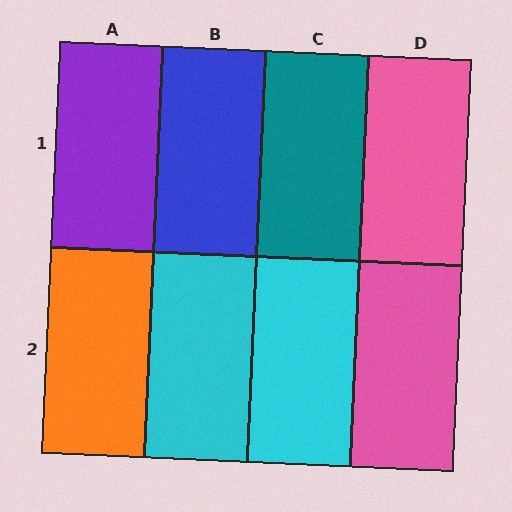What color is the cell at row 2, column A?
Orange.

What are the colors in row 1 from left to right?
Purple, blue, teal, pink.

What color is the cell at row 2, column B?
Cyan.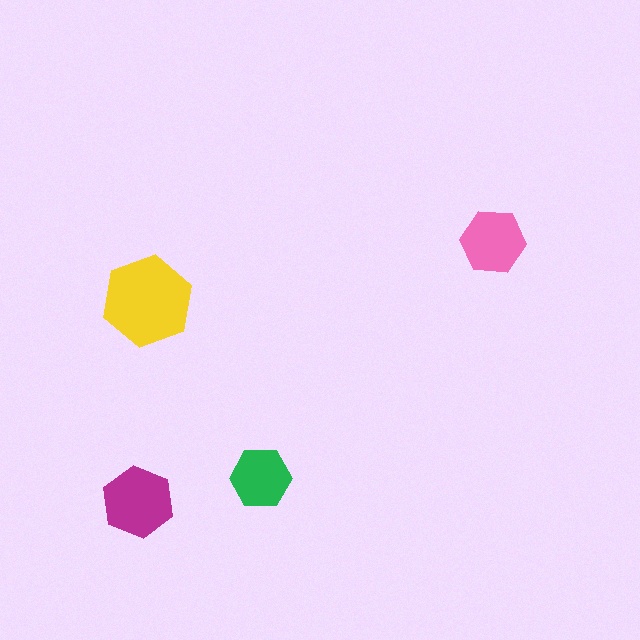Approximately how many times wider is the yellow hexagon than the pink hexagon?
About 1.5 times wider.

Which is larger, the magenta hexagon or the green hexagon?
The magenta one.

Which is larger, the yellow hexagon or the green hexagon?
The yellow one.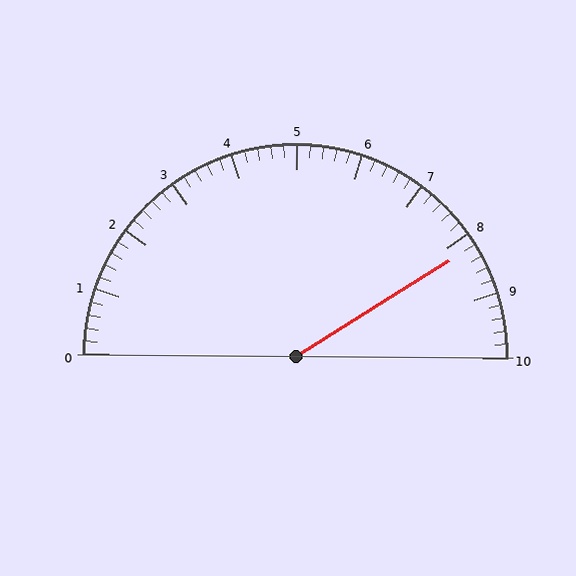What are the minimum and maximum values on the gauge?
The gauge ranges from 0 to 10.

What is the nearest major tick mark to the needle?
The nearest major tick mark is 8.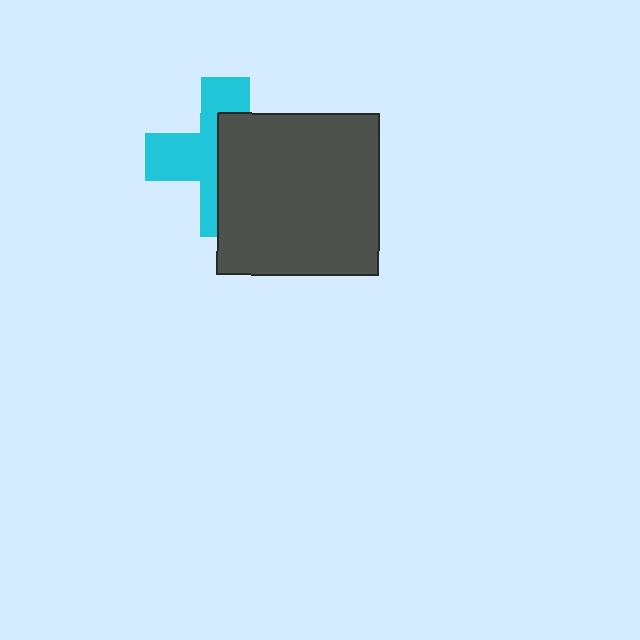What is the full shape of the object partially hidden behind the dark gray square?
The partially hidden object is a cyan cross.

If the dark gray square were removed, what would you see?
You would see the complete cyan cross.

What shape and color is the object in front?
The object in front is a dark gray square.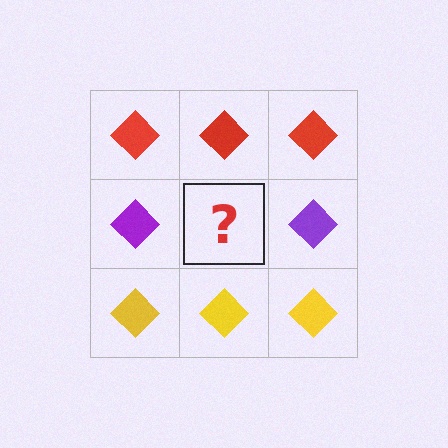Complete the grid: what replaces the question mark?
The question mark should be replaced with a purple diamond.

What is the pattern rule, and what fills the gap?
The rule is that each row has a consistent color. The gap should be filled with a purple diamond.